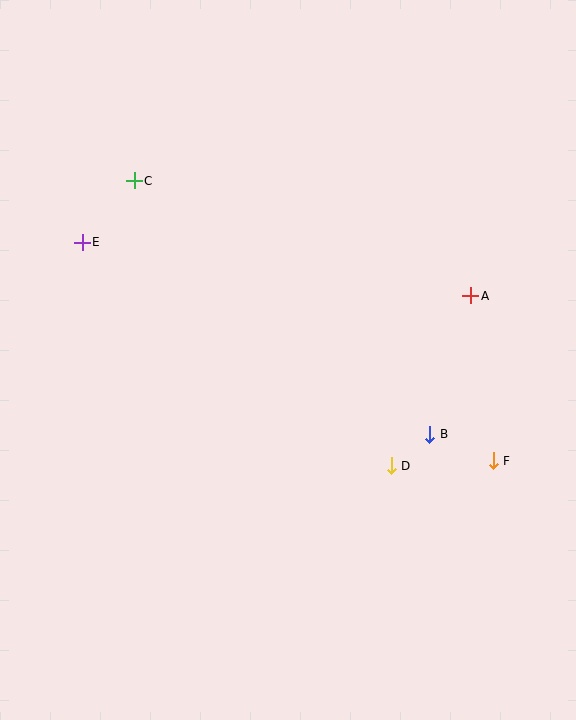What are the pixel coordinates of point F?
Point F is at (493, 461).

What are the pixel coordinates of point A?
Point A is at (471, 296).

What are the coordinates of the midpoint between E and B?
The midpoint between E and B is at (256, 338).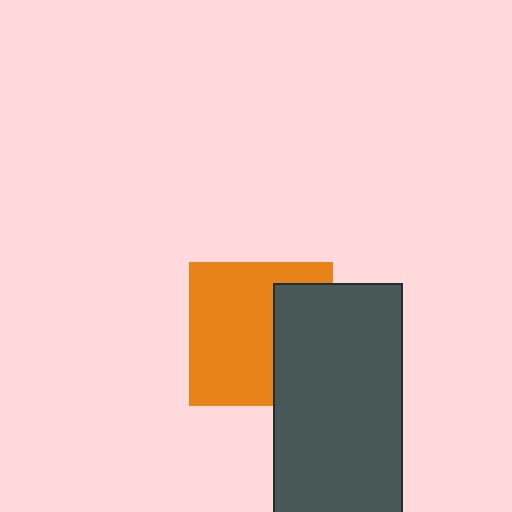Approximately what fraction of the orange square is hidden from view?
Roughly 35% of the orange square is hidden behind the dark gray rectangle.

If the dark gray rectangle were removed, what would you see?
You would see the complete orange square.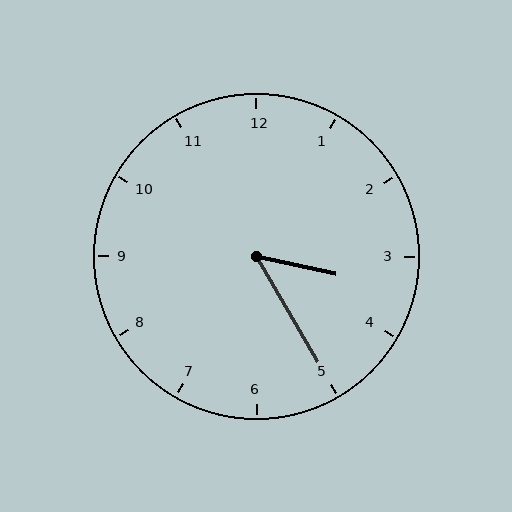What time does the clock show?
3:25.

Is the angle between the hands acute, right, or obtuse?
It is acute.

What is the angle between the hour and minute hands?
Approximately 48 degrees.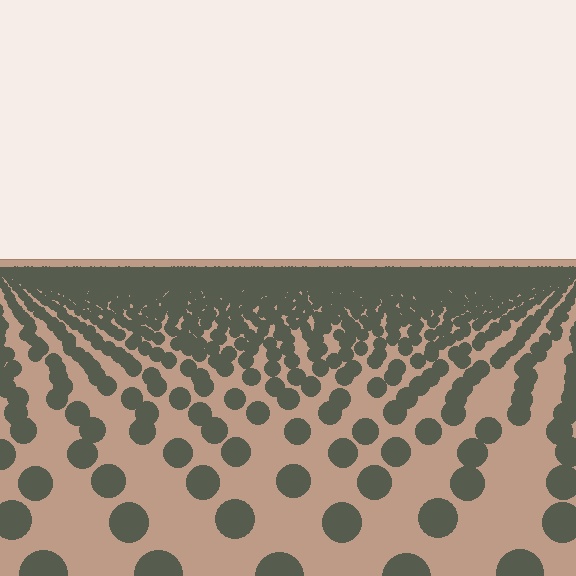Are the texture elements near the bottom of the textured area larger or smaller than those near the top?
Larger. Near the bottom, elements are closer to the viewer and appear at a bigger on-screen size.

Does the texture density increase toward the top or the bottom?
Density increases toward the top.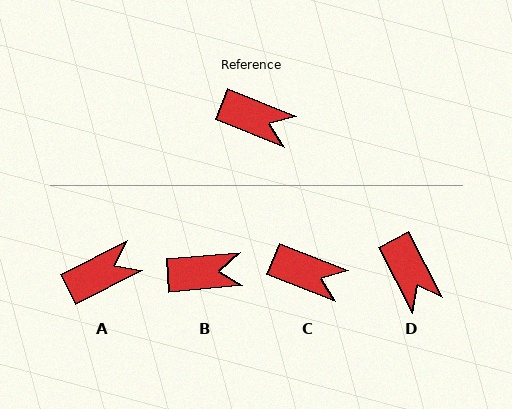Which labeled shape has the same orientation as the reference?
C.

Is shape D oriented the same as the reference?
No, it is off by about 41 degrees.